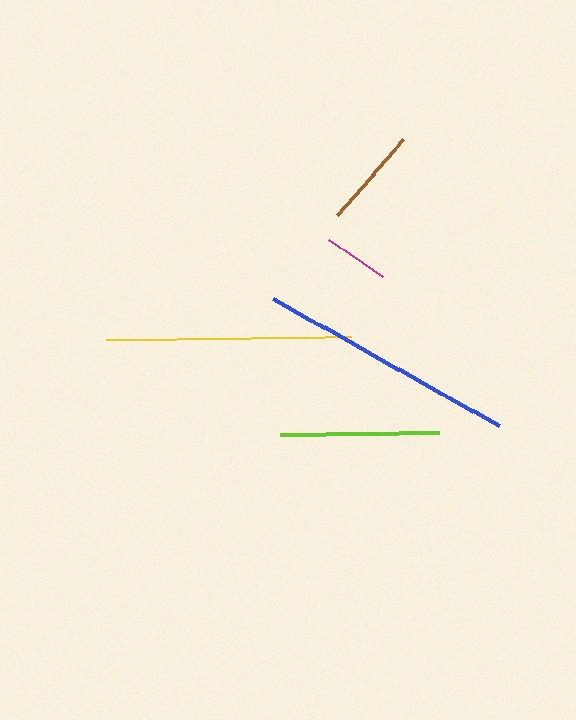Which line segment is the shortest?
The magenta line is the shortest at approximately 65 pixels.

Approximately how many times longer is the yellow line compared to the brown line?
The yellow line is approximately 2.4 times the length of the brown line.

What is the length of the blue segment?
The blue segment is approximately 259 pixels long.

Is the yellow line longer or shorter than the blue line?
The blue line is longer than the yellow line.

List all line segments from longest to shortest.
From longest to shortest: blue, yellow, lime, brown, magenta.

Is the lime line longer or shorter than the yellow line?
The yellow line is longer than the lime line.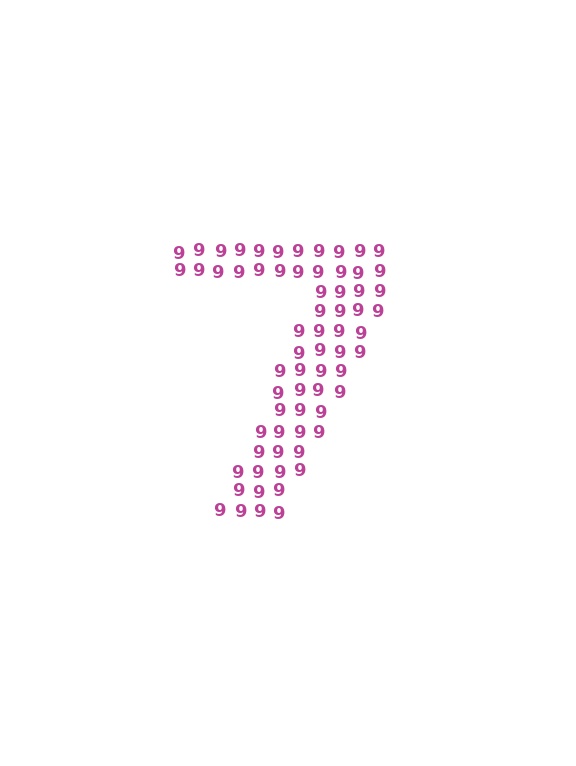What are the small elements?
The small elements are digit 9's.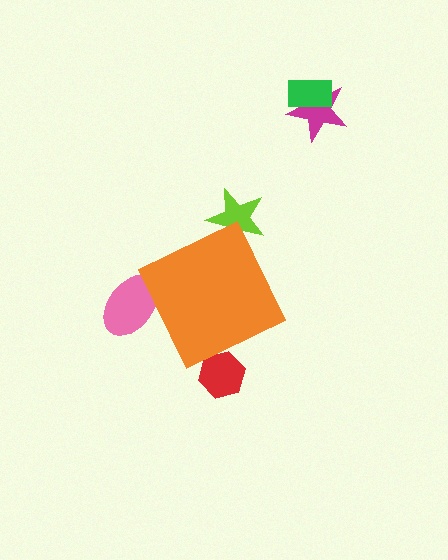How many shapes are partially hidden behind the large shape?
3 shapes are partially hidden.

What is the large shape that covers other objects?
An orange diamond.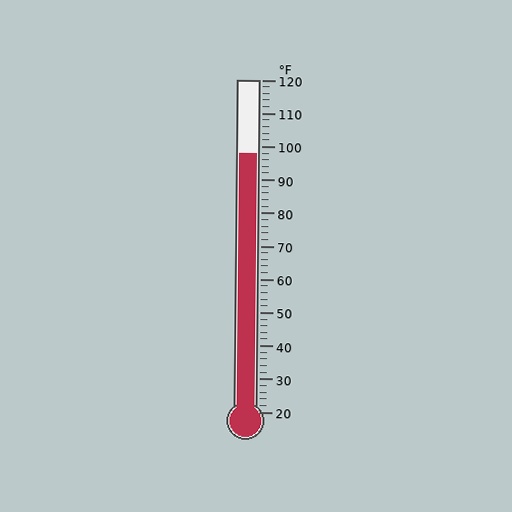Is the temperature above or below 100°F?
The temperature is below 100°F.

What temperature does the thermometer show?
The thermometer shows approximately 98°F.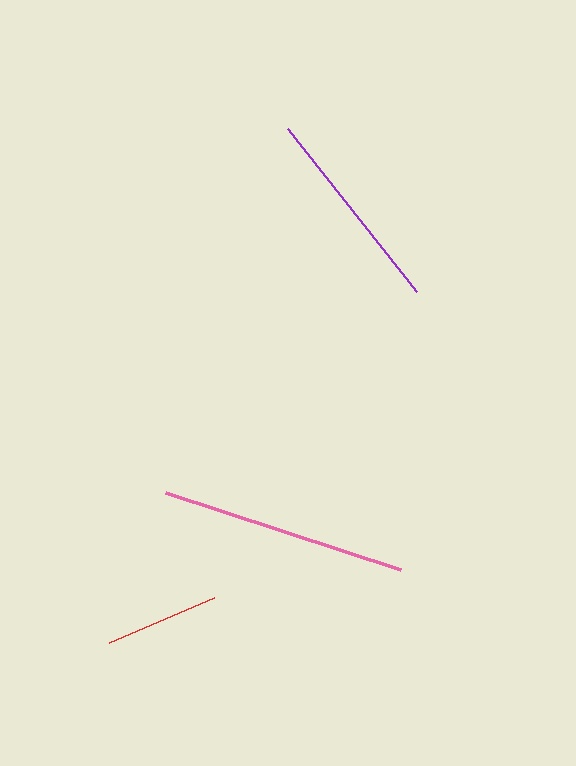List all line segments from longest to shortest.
From longest to shortest: pink, purple, red.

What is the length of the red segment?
The red segment is approximately 114 pixels long.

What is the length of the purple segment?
The purple segment is approximately 208 pixels long.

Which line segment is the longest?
The pink line is the longest at approximately 247 pixels.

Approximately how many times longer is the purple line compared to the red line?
The purple line is approximately 1.8 times the length of the red line.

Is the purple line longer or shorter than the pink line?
The pink line is longer than the purple line.